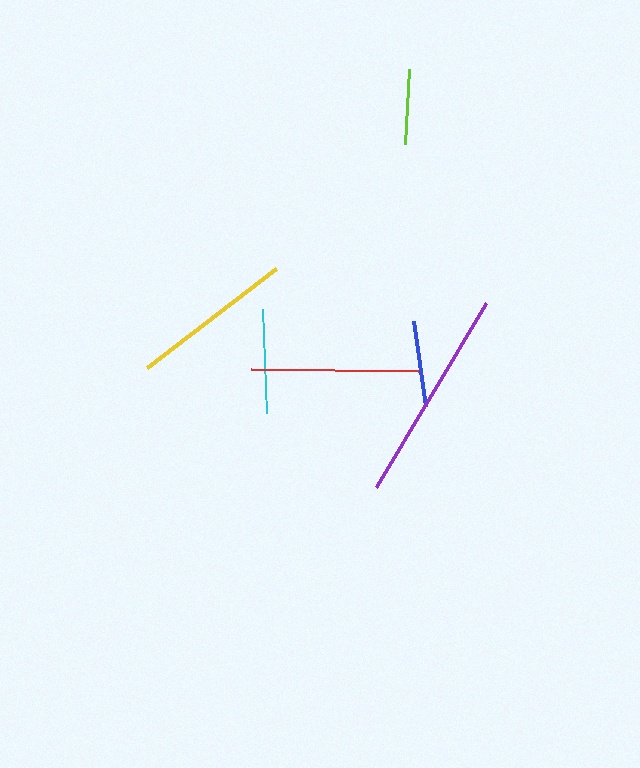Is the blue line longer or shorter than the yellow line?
The yellow line is longer than the blue line.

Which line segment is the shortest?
The lime line is the shortest at approximately 75 pixels.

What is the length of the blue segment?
The blue segment is approximately 86 pixels long.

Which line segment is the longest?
The purple line is the longest at approximately 215 pixels.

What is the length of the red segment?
The red segment is approximately 167 pixels long.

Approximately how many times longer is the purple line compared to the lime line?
The purple line is approximately 2.9 times the length of the lime line.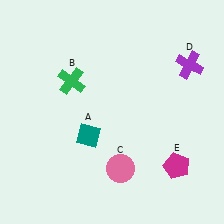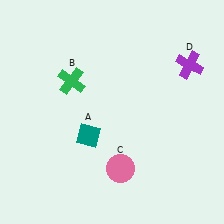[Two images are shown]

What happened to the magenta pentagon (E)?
The magenta pentagon (E) was removed in Image 2. It was in the bottom-right area of Image 1.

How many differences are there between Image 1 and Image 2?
There is 1 difference between the two images.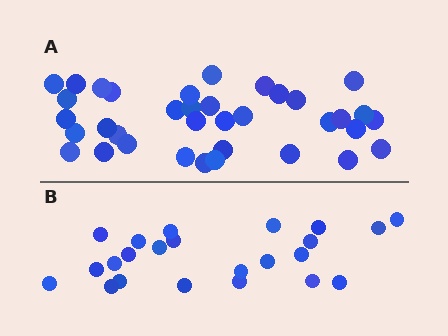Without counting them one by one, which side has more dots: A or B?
Region A (the top region) has more dots.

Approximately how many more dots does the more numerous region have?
Region A has approximately 15 more dots than region B.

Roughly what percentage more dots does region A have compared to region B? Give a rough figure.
About 55% more.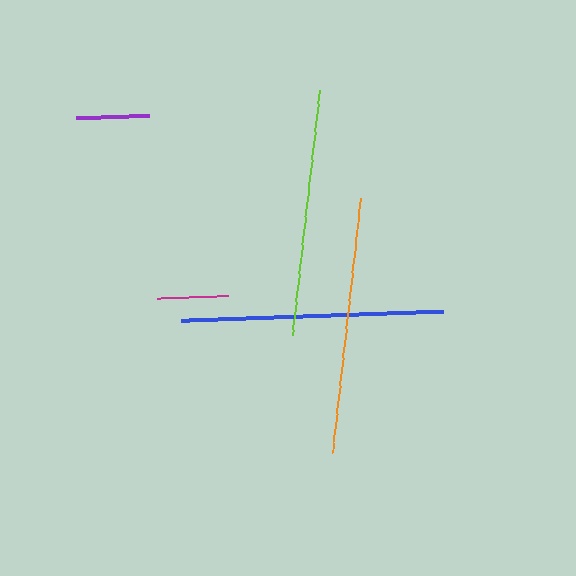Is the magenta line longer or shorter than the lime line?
The lime line is longer than the magenta line.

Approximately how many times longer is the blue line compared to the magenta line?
The blue line is approximately 3.7 times the length of the magenta line.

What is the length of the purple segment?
The purple segment is approximately 73 pixels long.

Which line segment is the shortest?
The magenta line is the shortest at approximately 72 pixels.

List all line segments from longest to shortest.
From longest to shortest: blue, orange, lime, purple, magenta.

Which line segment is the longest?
The blue line is the longest at approximately 263 pixels.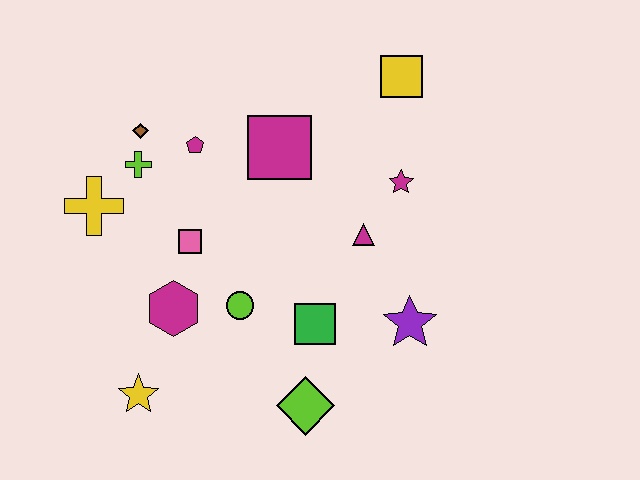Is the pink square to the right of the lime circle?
No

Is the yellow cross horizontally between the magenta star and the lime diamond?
No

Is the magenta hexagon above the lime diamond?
Yes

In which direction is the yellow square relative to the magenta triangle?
The yellow square is above the magenta triangle.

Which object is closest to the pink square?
The magenta hexagon is closest to the pink square.